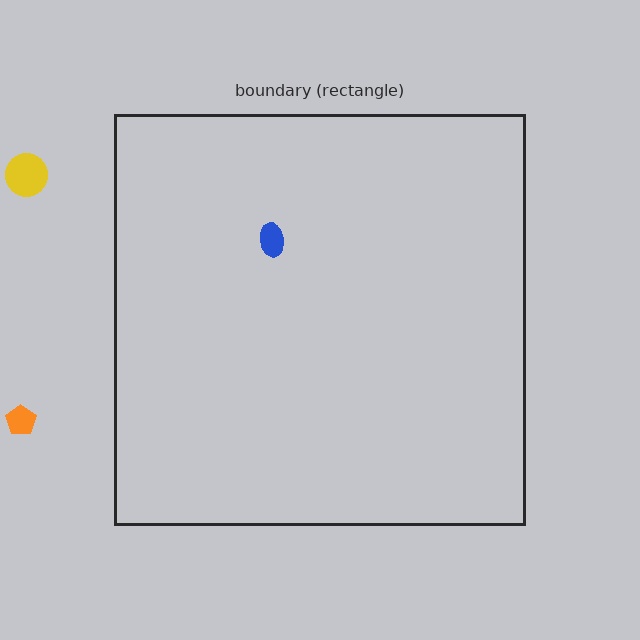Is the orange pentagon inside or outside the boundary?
Outside.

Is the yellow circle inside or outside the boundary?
Outside.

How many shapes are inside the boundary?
1 inside, 2 outside.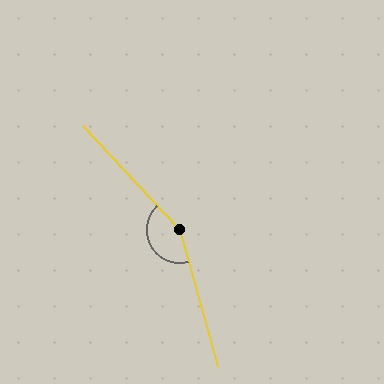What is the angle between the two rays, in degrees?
Approximately 153 degrees.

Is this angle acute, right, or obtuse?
It is obtuse.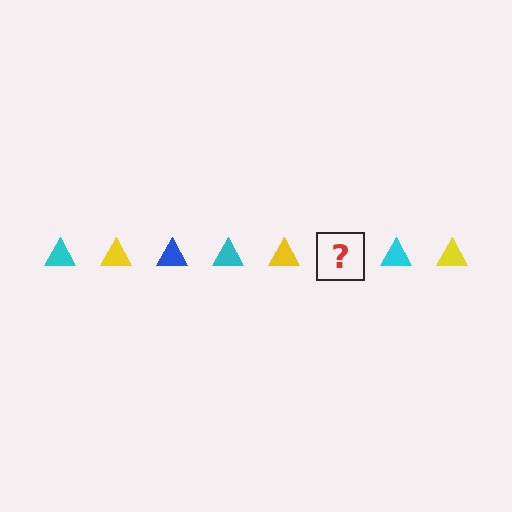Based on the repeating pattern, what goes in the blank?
The blank should be a blue triangle.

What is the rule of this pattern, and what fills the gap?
The rule is that the pattern cycles through cyan, yellow, blue triangles. The gap should be filled with a blue triangle.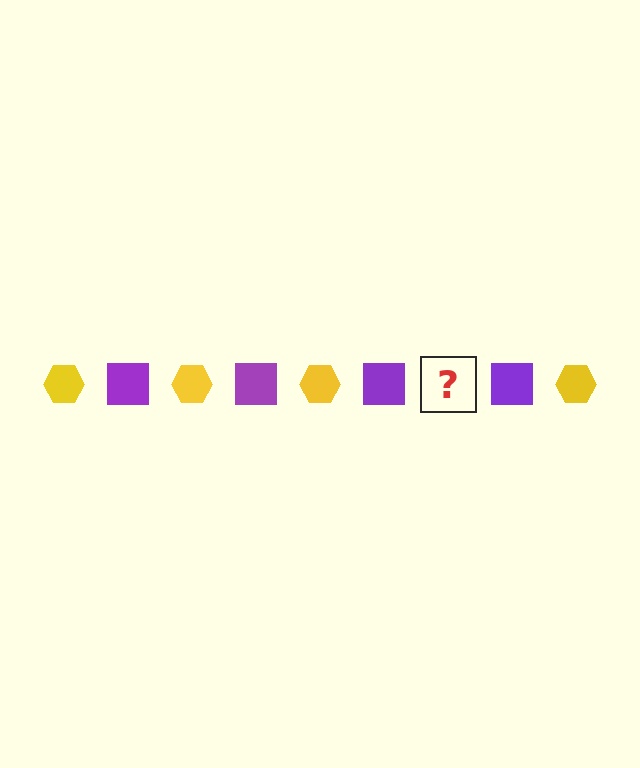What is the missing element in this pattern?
The missing element is a yellow hexagon.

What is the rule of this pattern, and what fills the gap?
The rule is that the pattern alternates between yellow hexagon and purple square. The gap should be filled with a yellow hexagon.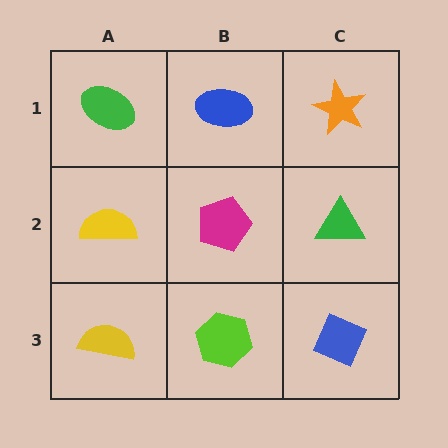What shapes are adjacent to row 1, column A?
A yellow semicircle (row 2, column A), a blue ellipse (row 1, column B).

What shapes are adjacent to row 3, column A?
A yellow semicircle (row 2, column A), a lime hexagon (row 3, column B).